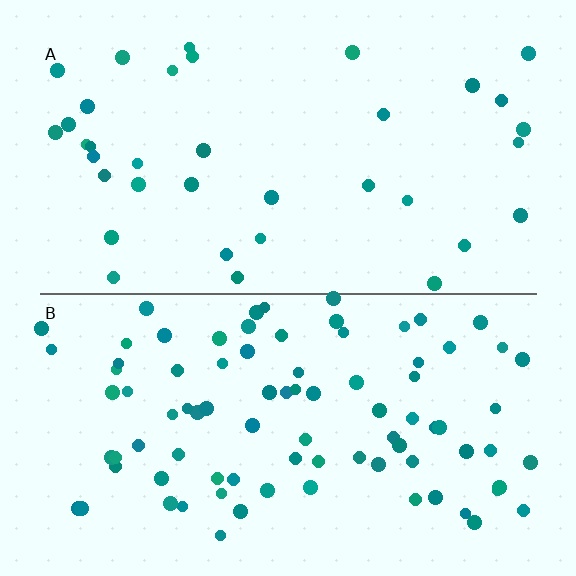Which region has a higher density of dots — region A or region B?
B (the bottom).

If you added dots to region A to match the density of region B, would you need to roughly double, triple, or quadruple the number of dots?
Approximately double.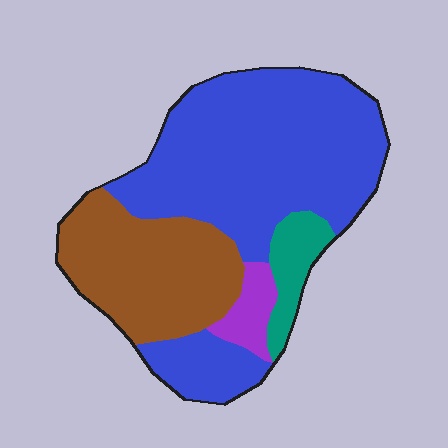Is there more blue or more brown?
Blue.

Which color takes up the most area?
Blue, at roughly 60%.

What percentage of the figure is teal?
Teal covers around 5% of the figure.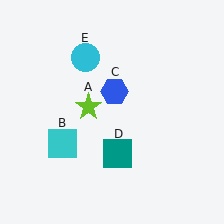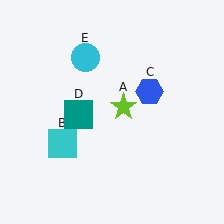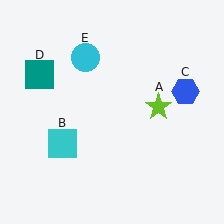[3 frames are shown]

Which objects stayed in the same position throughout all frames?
Cyan square (object B) and cyan circle (object E) remained stationary.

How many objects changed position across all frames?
3 objects changed position: lime star (object A), blue hexagon (object C), teal square (object D).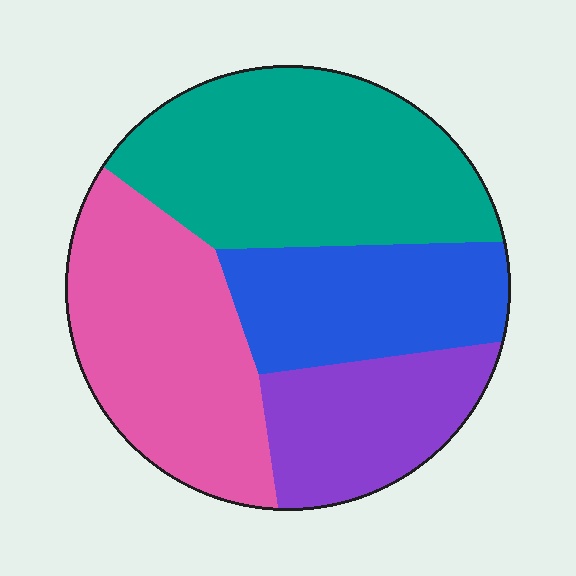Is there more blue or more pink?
Pink.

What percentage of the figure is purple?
Purple covers about 15% of the figure.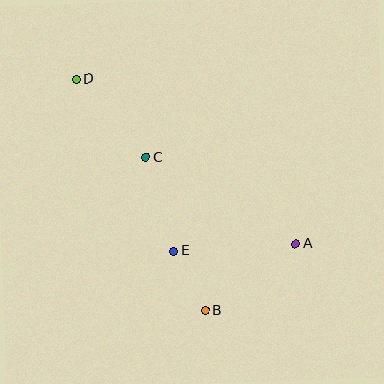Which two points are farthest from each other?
Points A and D are farthest from each other.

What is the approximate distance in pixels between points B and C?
The distance between B and C is approximately 164 pixels.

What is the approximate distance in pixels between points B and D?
The distance between B and D is approximately 265 pixels.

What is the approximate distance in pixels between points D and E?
The distance between D and E is approximately 198 pixels.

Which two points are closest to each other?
Points B and E are closest to each other.